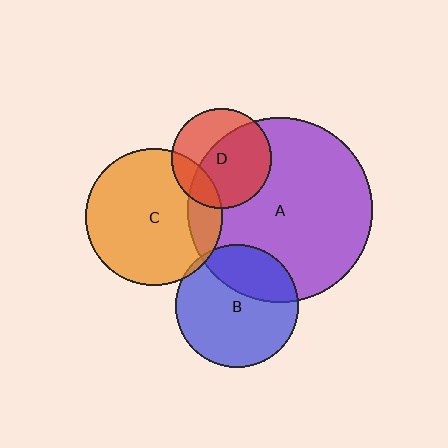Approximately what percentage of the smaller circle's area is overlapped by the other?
Approximately 20%.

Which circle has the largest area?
Circle A (purple).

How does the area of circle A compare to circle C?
Approximately 1.8 times.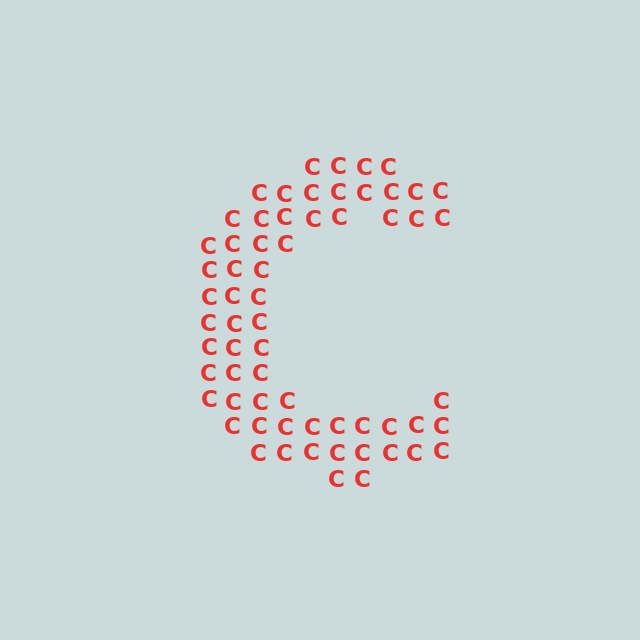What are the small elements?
The small elements are letter C's.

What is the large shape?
The large shape is the letter C.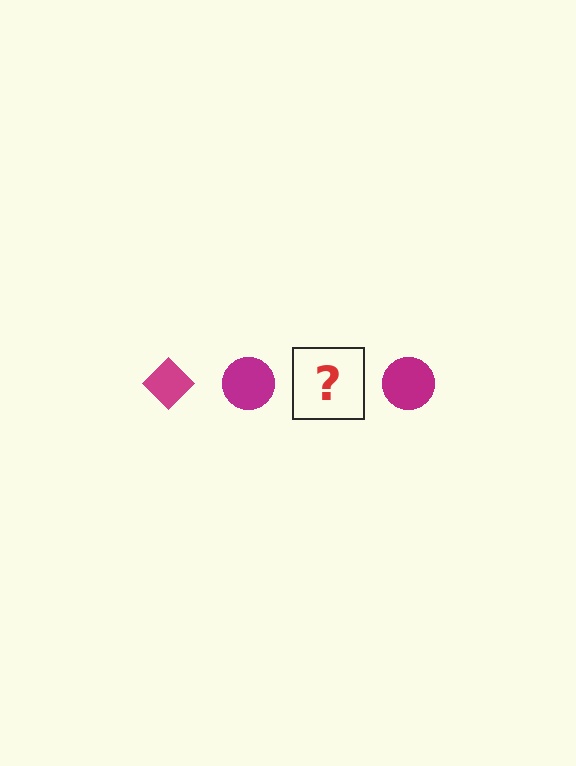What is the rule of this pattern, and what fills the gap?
The rule is that the pattern cycles through diamond, circle shapes in magenta. The gap should be filled with a magenta diamond.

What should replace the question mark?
The question mark should be replaced with a magenta diamond.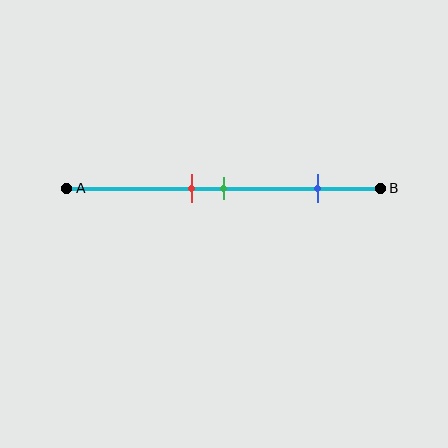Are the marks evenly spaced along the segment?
No, the marks are not evenly spaced.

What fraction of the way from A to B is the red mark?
The red mark is approximately 40% (0.4) of the way from A to B.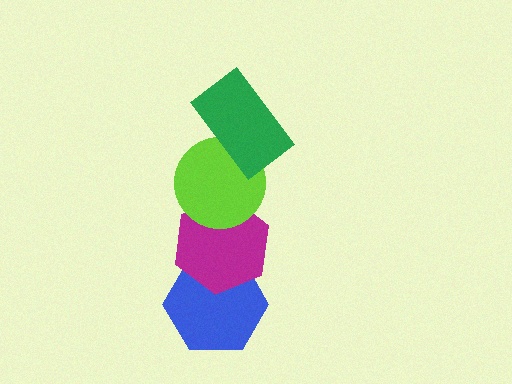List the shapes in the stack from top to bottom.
From top to bottom: the green rectangle, the lime circle, the magenta hexagon, the blue hexagon.